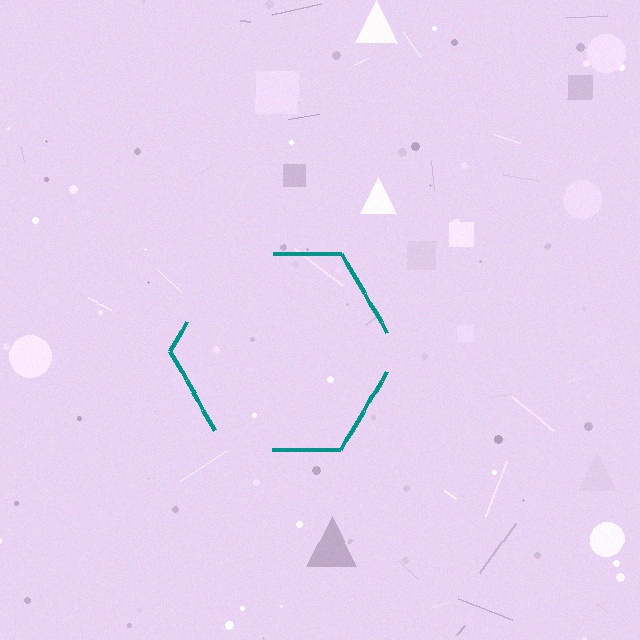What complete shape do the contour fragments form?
The contour fragments form a hexagon.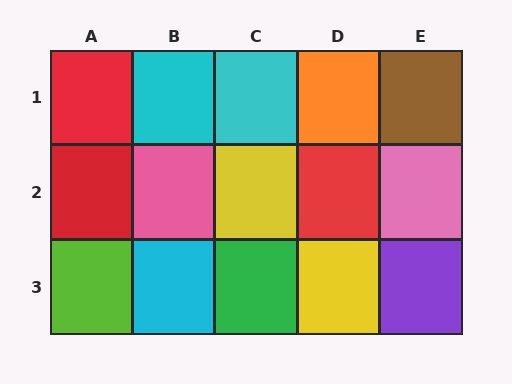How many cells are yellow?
2 cells are yellow.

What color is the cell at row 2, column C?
Yellow.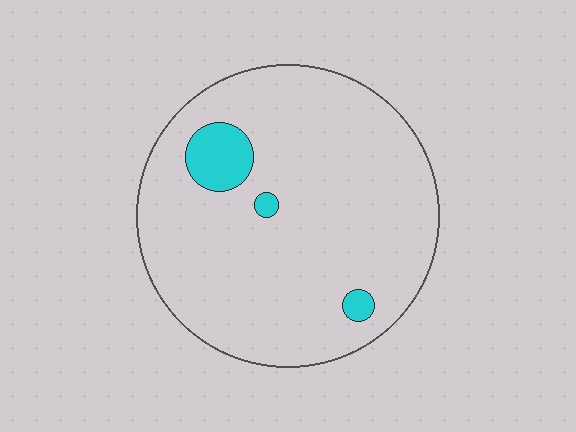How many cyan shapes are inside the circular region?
3.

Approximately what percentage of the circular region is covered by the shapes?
Approximately 5%.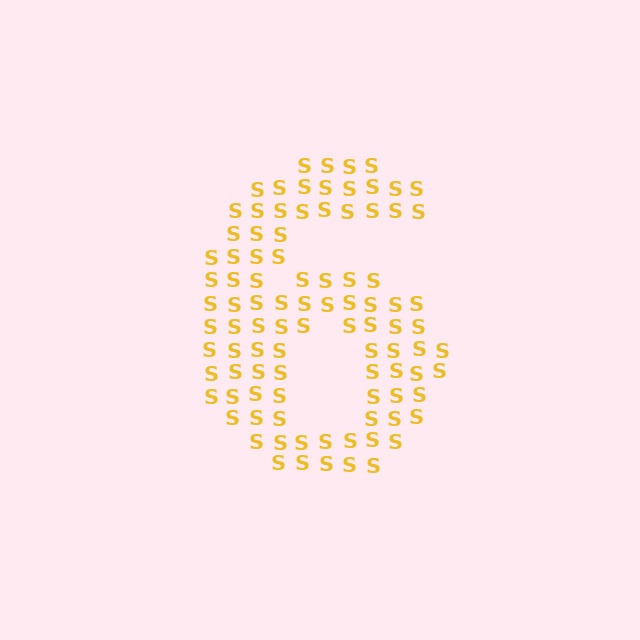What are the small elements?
The small elements are letter S's.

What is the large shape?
The large shape is the digit 6.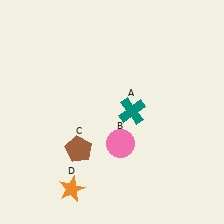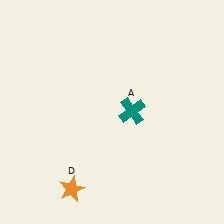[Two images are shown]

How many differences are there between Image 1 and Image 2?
There are 2 differences between the two images.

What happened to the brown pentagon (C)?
The brown pentagon (C) was removed in Image 2. It was in the bottom-left area of Image 1.